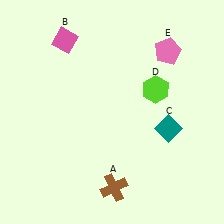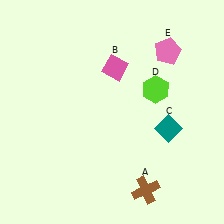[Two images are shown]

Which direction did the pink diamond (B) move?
The pink diamond (B) moved right.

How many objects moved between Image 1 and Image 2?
2 objects moved between the two images.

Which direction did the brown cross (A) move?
The brown cross (A) moved right.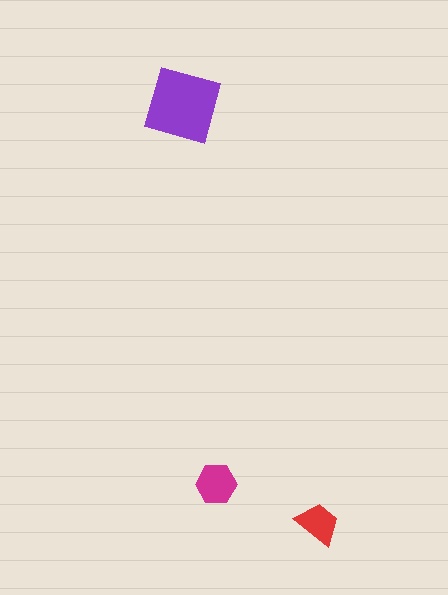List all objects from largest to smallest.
The purple square, the magenta hexagon, the red trapezoid.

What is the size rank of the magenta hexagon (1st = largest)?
2nd.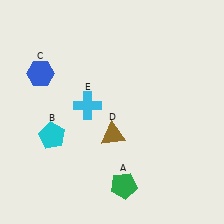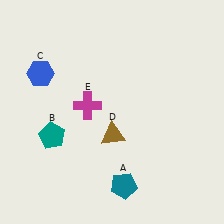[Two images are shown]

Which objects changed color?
A changed from green to teal. B changed from cyan to teal. E changed from cyan to magenta.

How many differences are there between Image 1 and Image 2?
There are 3 differences between the two images.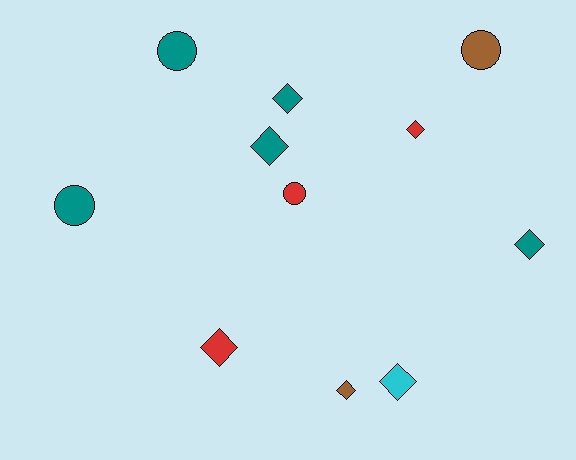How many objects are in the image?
There are 11 objects.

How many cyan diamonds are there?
There is 1 cyan diamond.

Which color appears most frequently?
Teal, with 5 objects.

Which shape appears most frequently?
Diamond, with 7 objects.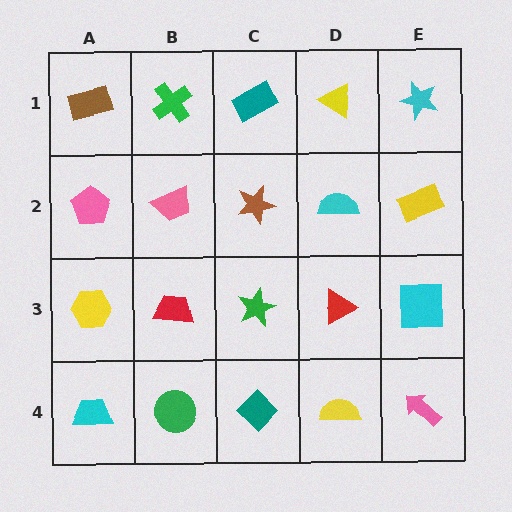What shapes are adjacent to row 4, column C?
A green star (row 3, column C), a green circle (row 4, column B), a yellow semicircle (row 4, column D).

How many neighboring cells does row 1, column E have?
2.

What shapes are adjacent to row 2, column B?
A green cross (row 1, column B), a red trapezoid (row 3, column B), a pink pentagon (row 2, column A), a brown star (row 2, column C).